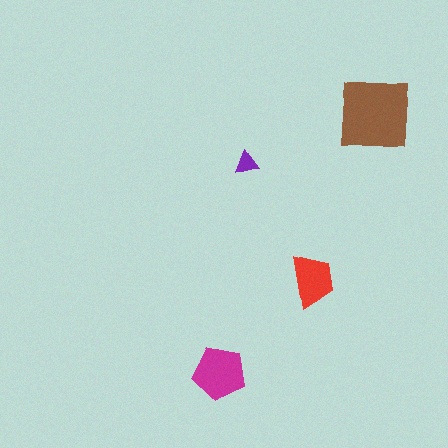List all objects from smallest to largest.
The purple triangle, the red trapezoid, the magenta pentagon, the brown square.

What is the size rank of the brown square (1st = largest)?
1st.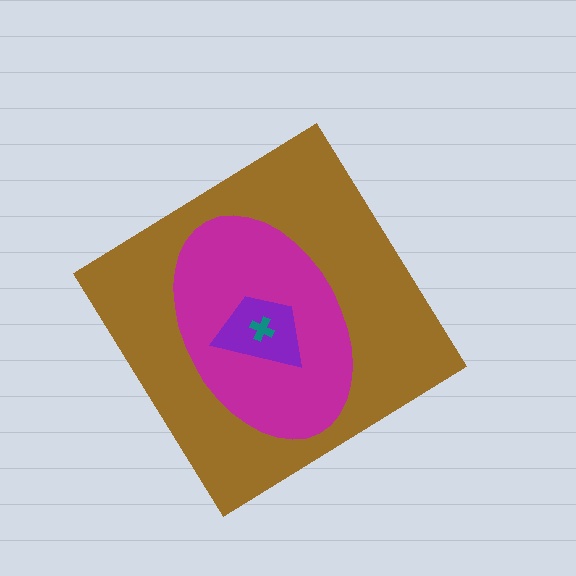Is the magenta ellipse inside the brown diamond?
Yes.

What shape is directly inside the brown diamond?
The magenta ellipse.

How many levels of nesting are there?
4.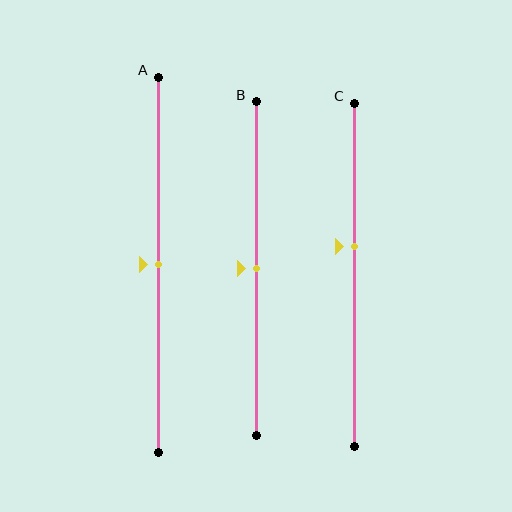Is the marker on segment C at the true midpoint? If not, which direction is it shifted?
No, the marker on segment C is shifted upward by about 8% of the segment length.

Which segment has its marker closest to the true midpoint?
Segment A has its marker closest to the true midpoint.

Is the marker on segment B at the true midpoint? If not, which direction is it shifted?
Yes, the marker on segment B is at the true midpoint.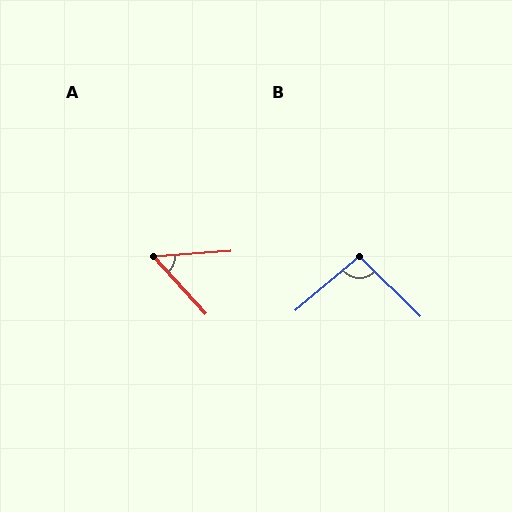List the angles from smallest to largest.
A (52°), B (96°).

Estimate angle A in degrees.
Approximately 52 degrees.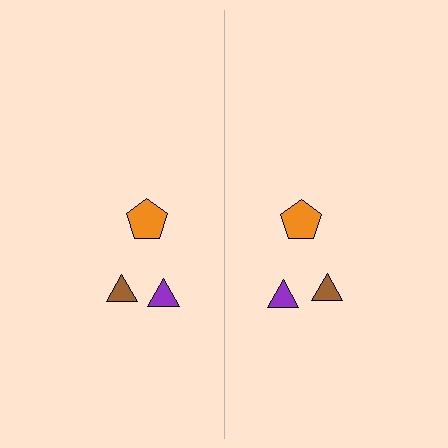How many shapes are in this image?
There are 6 shapes in this image.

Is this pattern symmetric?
Yes, this pattern has bilateral (reflection) symmetry.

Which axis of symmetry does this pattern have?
The pattern has a vertical axis of symmetry running through the center of the image.